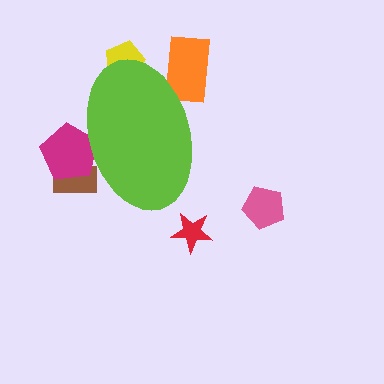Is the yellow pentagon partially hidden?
Yes, the yellow pentagon is partially hidden behind the lime ellipse.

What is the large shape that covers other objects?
A lime ellipse.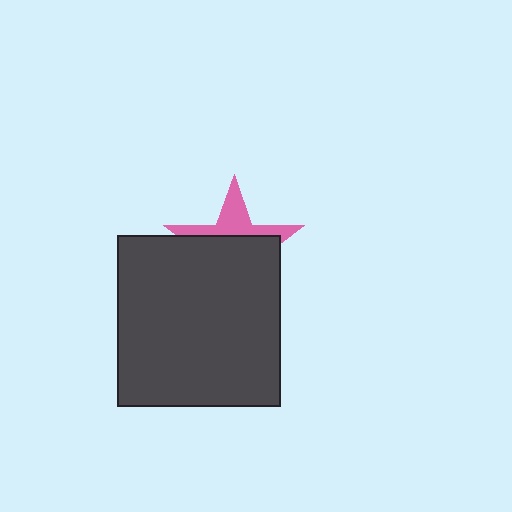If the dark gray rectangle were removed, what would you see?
You would see the complete pink star.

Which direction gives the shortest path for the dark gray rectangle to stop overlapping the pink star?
Moving down gives the shortest separation.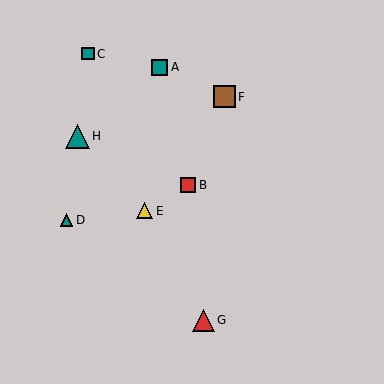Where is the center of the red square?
The center of the red square is at (188, 185).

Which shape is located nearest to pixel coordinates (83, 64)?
The teal square (labeled C) at (88, 54) is nearest to that location.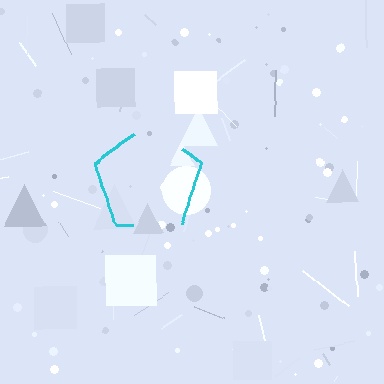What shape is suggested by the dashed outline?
The dashed outline suggests a pentagon.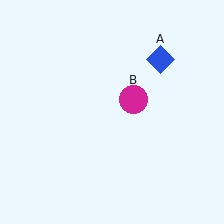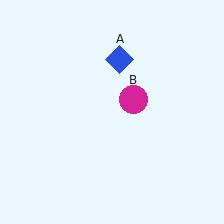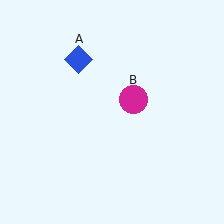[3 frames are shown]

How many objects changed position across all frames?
1 object changed position: blue diamond (object A).